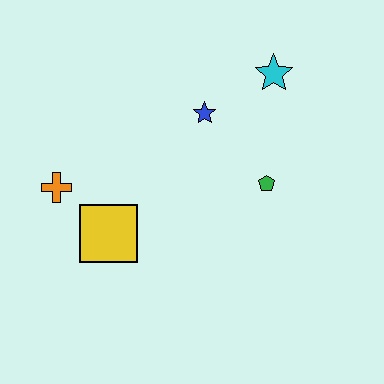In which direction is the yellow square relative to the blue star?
The yellow square is below the blue star.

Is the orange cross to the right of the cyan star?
No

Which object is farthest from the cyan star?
The orange cross is farthest from the cyan star.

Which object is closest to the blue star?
The cyan star is closest to the blue star.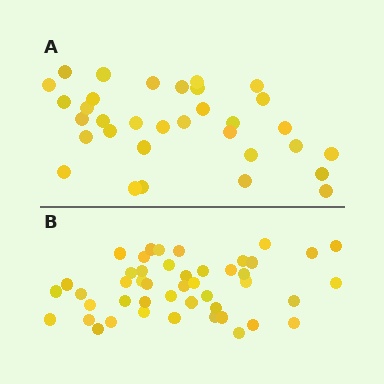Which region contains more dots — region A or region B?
Region B (the bottom region) has more dots.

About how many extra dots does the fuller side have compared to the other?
Region B has approximately 15 more dots than region A.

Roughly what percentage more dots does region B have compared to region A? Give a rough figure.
About 40% more.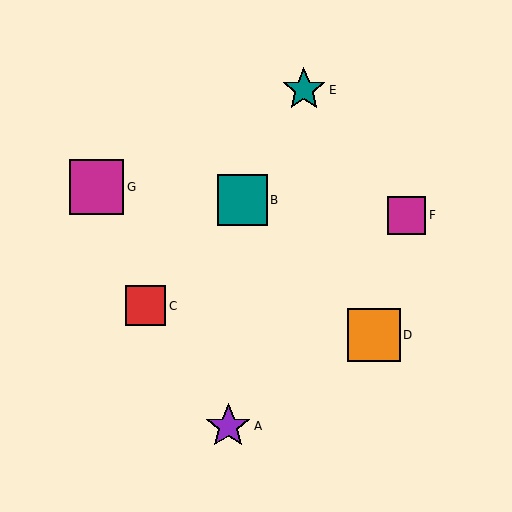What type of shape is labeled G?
Shape G is a magenta square.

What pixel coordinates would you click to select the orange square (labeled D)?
Click at (374, 335) to select the orange square D.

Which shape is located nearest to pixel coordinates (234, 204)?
The teal square (labeled B) at (242, 200) is nearest to that location.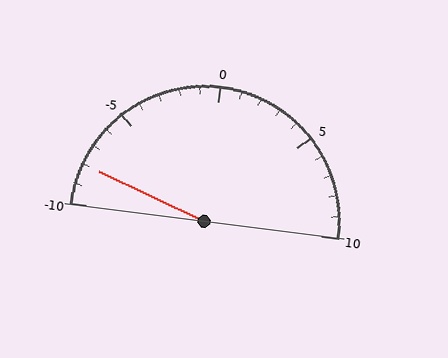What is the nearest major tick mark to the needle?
The nearest major tick mark is -10.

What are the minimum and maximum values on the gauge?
The gauge ranges from -10 to 10.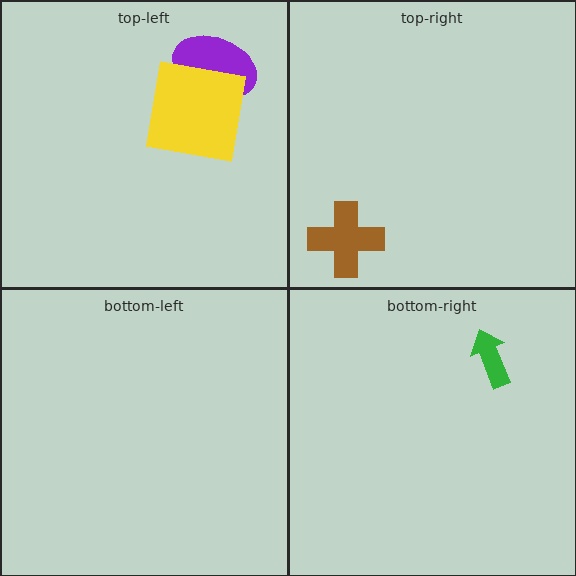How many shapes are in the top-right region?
1.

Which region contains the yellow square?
The top-left region.